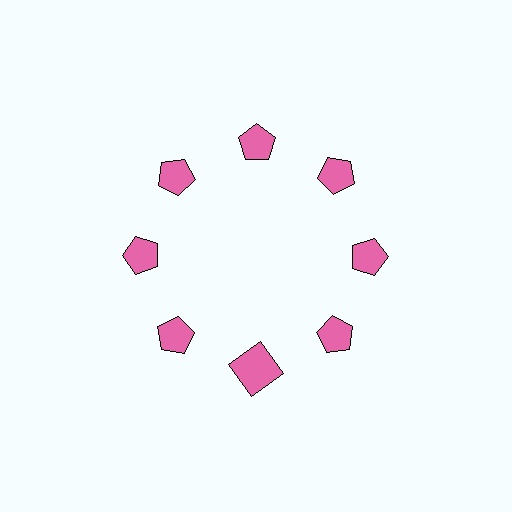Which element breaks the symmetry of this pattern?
The pink square at roughly the 6 o'clock position breaks the symmetry. All other shapes are pink pentagons.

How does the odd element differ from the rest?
It has a different shape: square instead of pentagon.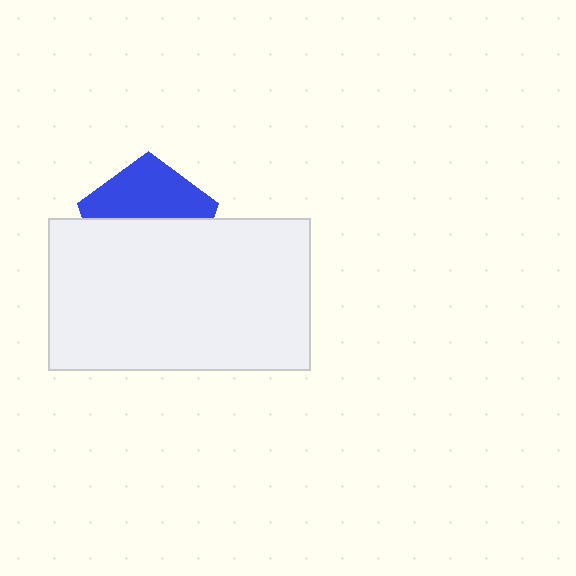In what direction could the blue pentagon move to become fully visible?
The blue pentagon could move up. That would shift it out from behind the white rectangle entirely.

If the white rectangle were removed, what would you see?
You would see the complete blue pentagon.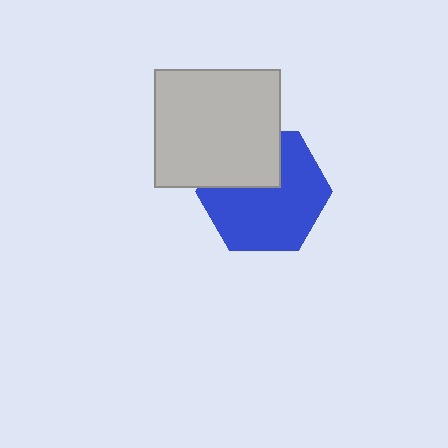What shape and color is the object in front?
The object in front is a light gray rectangle.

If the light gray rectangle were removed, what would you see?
You would see the complete blue hexagon.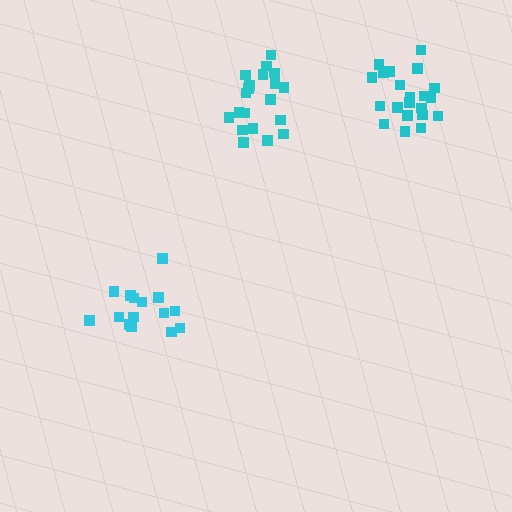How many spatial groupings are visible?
There are 3 spatial groupings.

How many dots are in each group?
Group 1: 20 dots, Group 2: 15 dots, Group 3: 21 dots (56 total).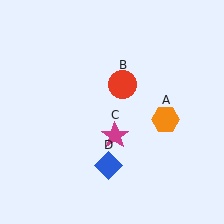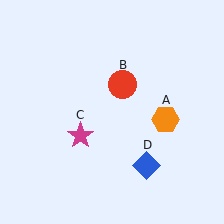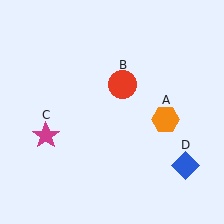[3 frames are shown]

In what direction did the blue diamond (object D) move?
The blue diamond (object D) moved right.